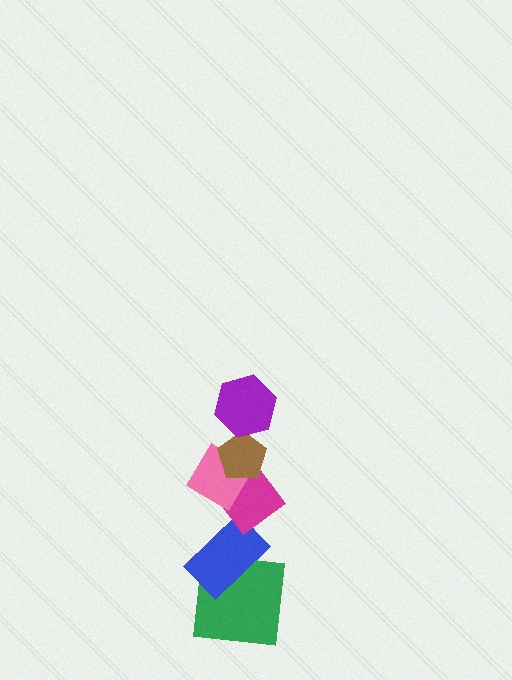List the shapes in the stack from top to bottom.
From top to bottom: the purple hexagon, the brown pentagon, the pink diamond, the magenta diamond, the blue rectangle, the green square.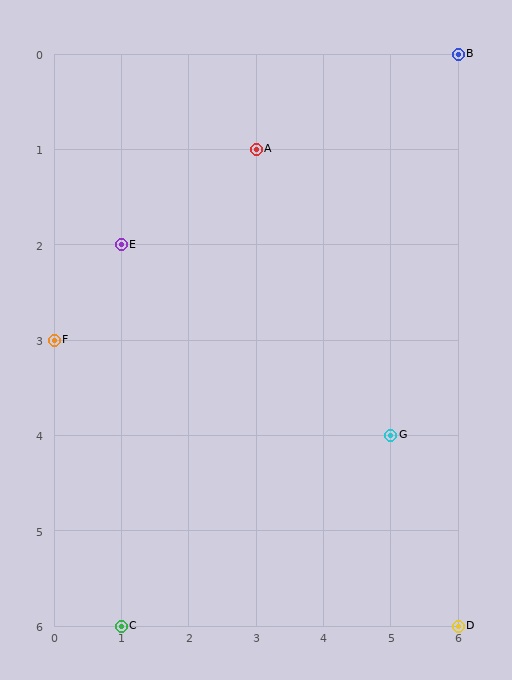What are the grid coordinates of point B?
Point B is at grid coordinates (6, 0).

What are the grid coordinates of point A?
Point A is at grid coordinates (3, 1).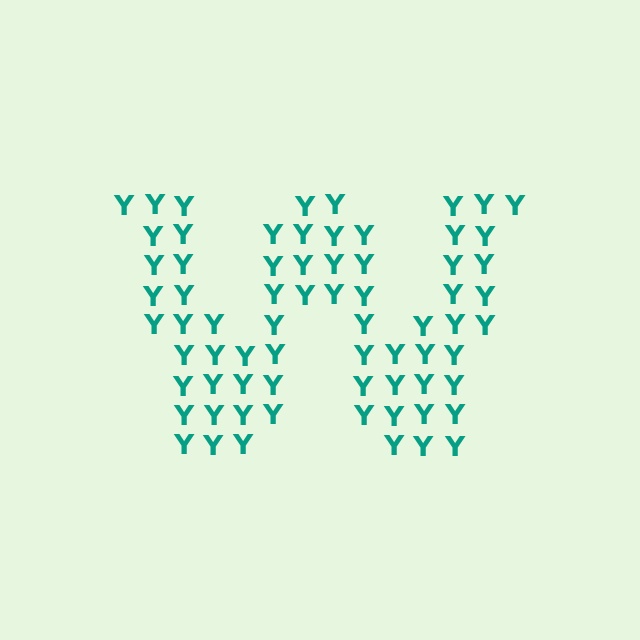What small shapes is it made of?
It is made of small letter Y's.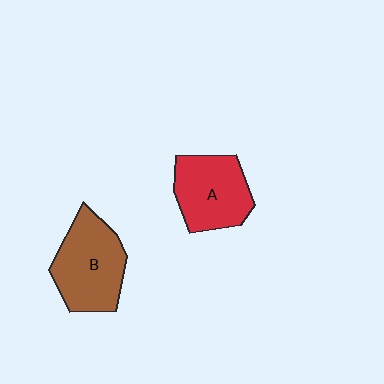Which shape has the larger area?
Shape B (brown).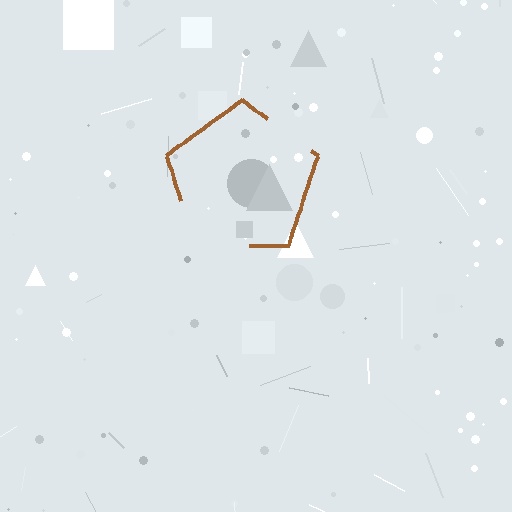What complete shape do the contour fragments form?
The contour fragments form a pentagon.